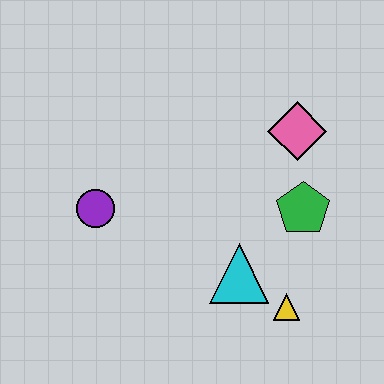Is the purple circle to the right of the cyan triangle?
No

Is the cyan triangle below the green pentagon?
Yes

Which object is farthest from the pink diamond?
The purple circle is farthest from the pink diamond.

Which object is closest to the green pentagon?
The pink diamond is closest to the green pentagon.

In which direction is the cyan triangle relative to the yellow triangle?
The cyan triangle is to the left of the yellow triangle.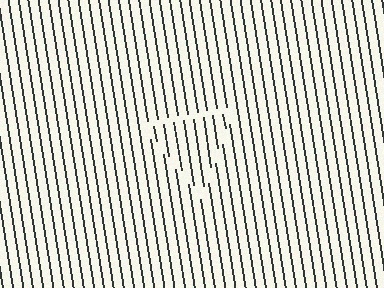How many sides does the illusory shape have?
3 sides — the line-ends trace a triangle.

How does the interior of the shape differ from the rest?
The interior of the shape contains the same grating, shifted by half a period — the contour is defined by the phase discontinuity where line-ends from the inner and outer gratings abut.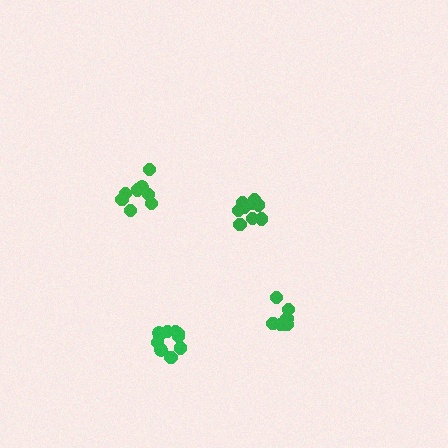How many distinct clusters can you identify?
There are 4 distinct clusters.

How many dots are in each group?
Group 1: 10 dots, Group 2: 8 dots, Group 3: 9 dots, Group 4: 6 dots (33 total).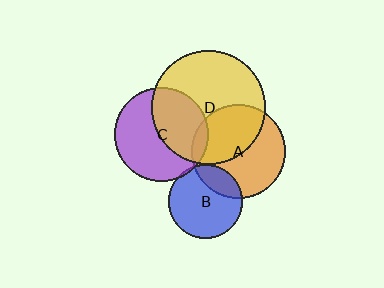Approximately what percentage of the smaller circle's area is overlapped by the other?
Approximately 10%.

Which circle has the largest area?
Circle D (yellow).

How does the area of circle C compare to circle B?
Approximately 1.6 times.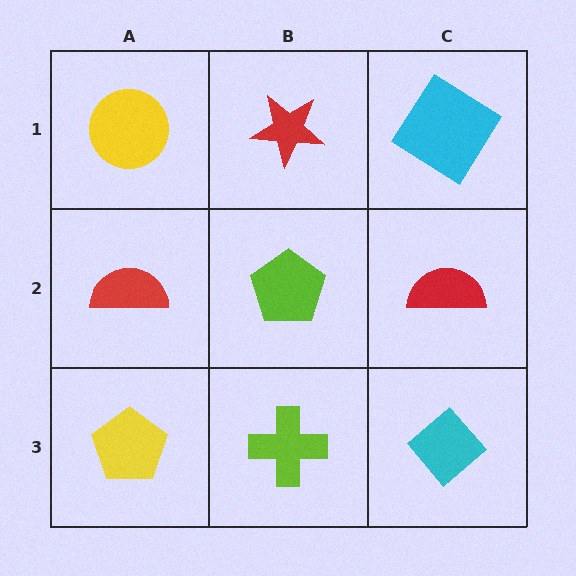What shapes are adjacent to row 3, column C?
A red semicircle (row 2, column C), a lime cross (row 3, column B).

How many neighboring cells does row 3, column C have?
2.